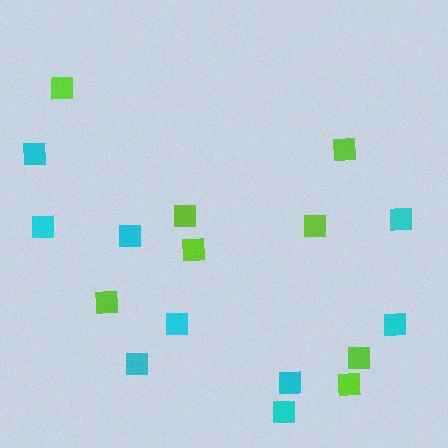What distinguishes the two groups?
There are 2 groups: one group of lime squares (8) and one group of cyan squares (9).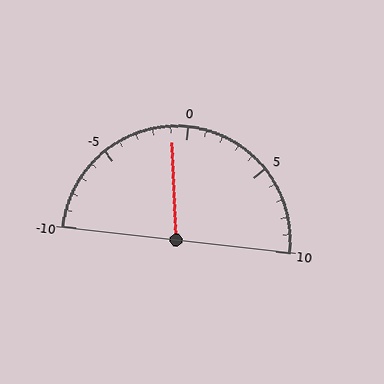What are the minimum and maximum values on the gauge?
The gauge ranges from -10 to 10.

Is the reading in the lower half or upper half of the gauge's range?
The reading is in the lower half of the range (-10 to 10).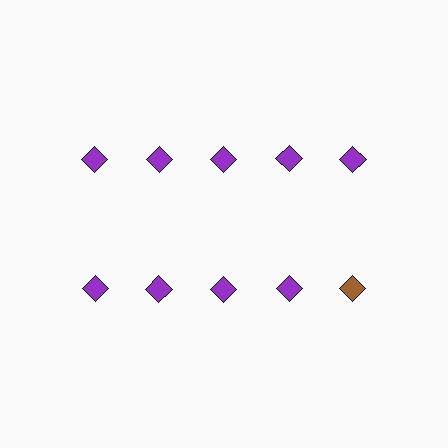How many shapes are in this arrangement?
There are 10 shapes arranged in a grid pattern.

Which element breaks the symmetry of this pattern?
The brown diamond in the second row, rightmost column breaks the symmetry. All other shapes are purple diamonds.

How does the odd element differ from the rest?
It has a different color: brown instead of purple.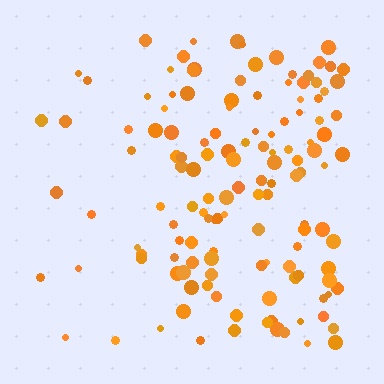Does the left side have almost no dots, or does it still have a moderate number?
Still a moderate number, just noticeably fewer than the right.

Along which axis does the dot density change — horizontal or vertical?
Horizontal.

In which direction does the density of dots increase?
From left to right, with the right side densest.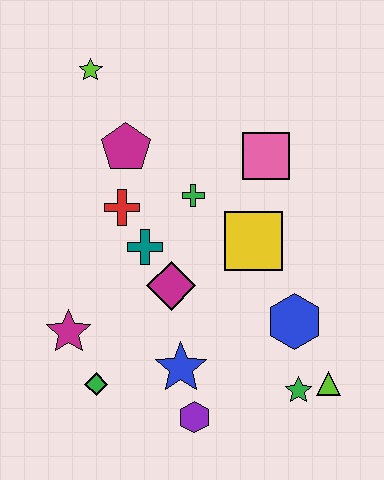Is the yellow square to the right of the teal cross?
Yes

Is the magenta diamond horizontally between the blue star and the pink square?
No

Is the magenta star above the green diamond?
Yes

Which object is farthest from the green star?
The lime star is farthest from the green star.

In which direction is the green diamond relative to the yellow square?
The green diamond is to the left of the yellow square.